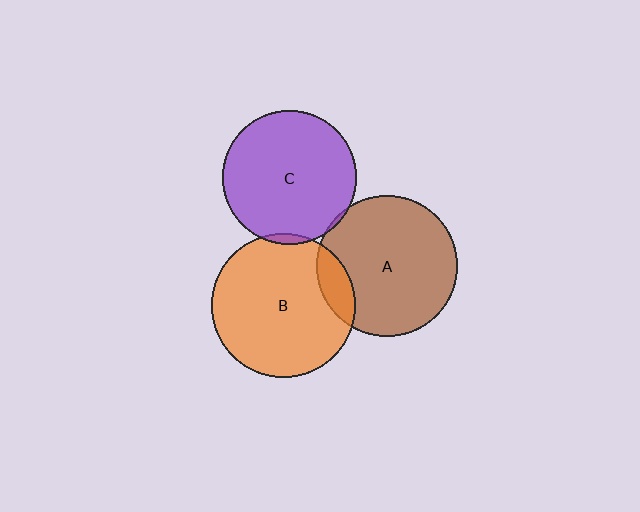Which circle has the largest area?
Circle B (orange).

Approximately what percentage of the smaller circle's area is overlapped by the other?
Approximately 5%.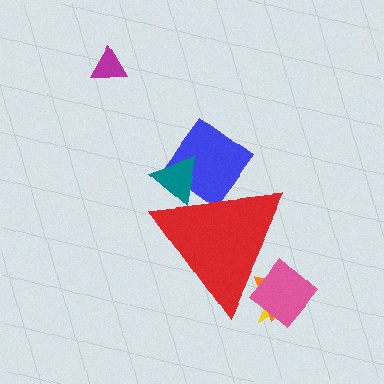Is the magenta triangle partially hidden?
No, the magenta triangle is fully visible.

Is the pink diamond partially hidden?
Yes, the pink diamond is partially hidden behind the red triangle.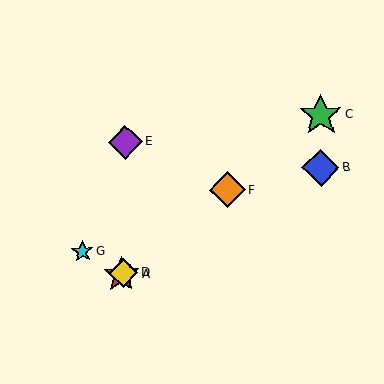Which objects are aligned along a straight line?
Objects A, C, D, F are aligned along a straight line.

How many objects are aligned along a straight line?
4 objects (A, C, D, F) are aligned along a straight line.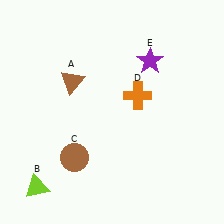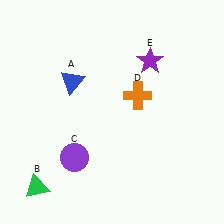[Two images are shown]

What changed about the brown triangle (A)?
In Image 1, A is brown. In Image 2, it changed to blue.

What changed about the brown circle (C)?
In Image 1, C is brown. In Image 2, it changed to purple.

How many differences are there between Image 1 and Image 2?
There are 3 differences between the two images.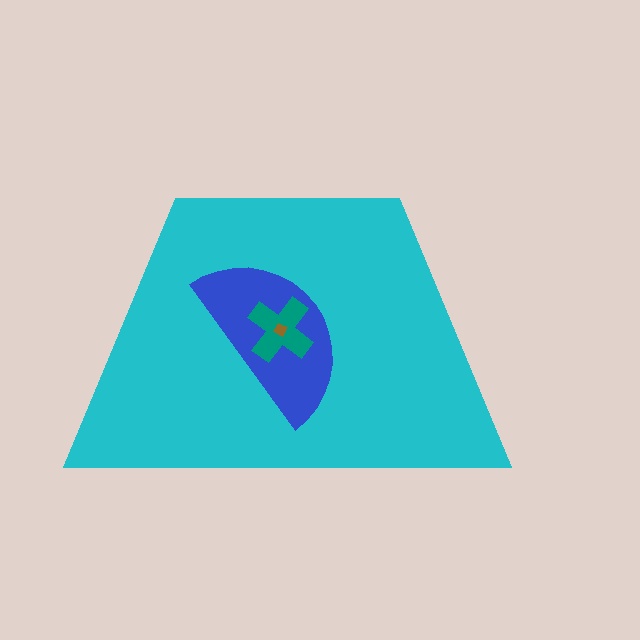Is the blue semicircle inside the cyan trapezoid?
Yes.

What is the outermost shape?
The cyan trapezoid.